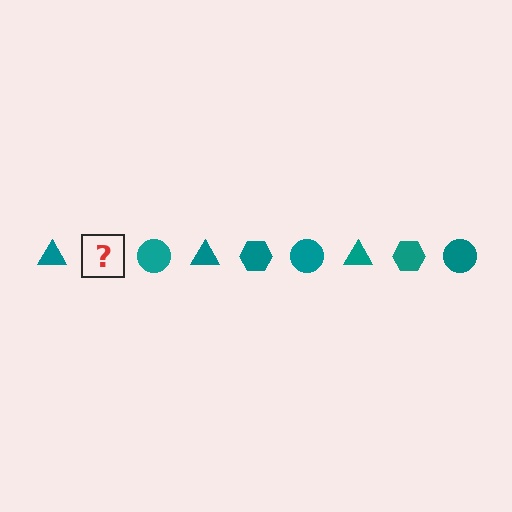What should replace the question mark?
The question mark should be replaced with a teal hexagon.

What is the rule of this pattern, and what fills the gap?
The rule is that the pattern cycles through triangle, hexagon, circle shapes in teal. The gap should be filled with a teal hexagon.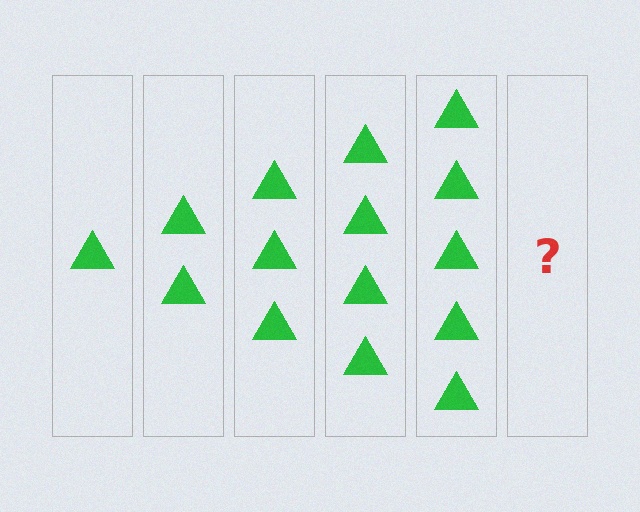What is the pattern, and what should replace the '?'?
The pattern is that each step adds one more triangle. The '?' should be 6 triangles.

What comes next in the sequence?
The next element should be 6 triangles.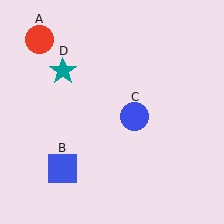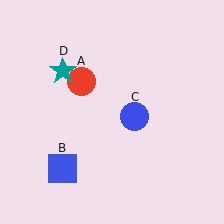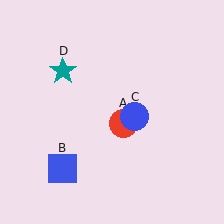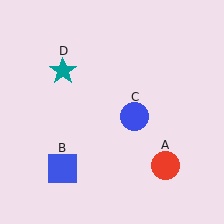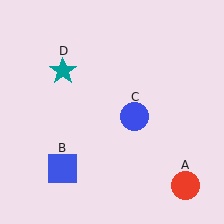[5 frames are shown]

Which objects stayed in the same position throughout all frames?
Blue square (object B) and blue circle (object C) and teal star (object D) remained stationary.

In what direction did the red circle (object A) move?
The red circle (object A) moved down and to the right.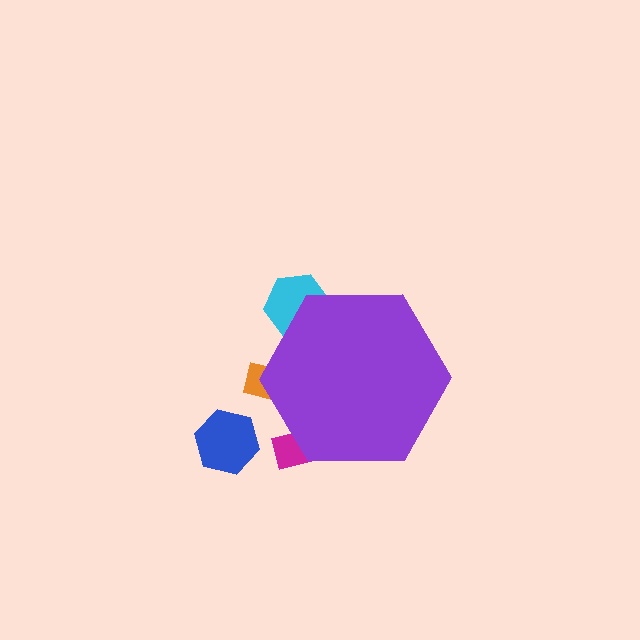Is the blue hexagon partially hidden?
No, the blue hexagon is fully visible.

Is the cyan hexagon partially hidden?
Yes, the cyan hexagon is partially hidden behind the purple hexagon.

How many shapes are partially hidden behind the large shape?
3 shapes are partially hidden.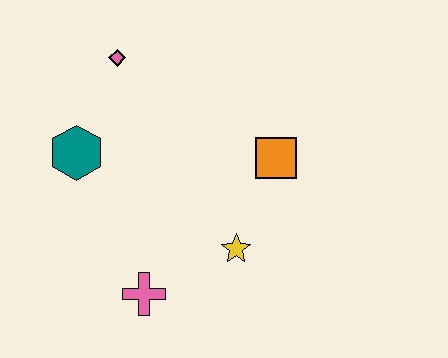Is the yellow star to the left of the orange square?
Yes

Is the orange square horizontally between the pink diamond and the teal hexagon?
No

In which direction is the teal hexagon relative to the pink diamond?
The teal hexagon is below the pink diamond.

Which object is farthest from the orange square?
The teal hexagon is farthest from the orange square.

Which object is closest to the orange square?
The yellow star is closest to the orange square.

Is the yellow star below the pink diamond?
Yes